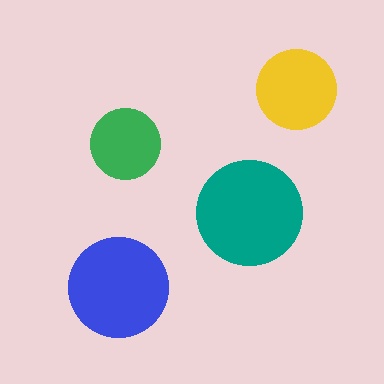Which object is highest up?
The yellow circle is topmost.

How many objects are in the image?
There are 4 objects in the image.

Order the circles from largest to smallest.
the teal one, the blue one, the yellow one, the green one.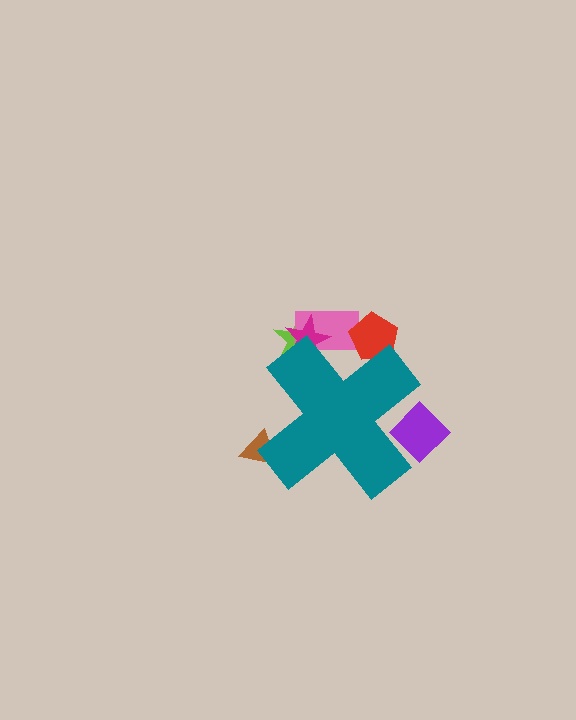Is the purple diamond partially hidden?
Yes, the purple diamond is partially hidden behind the teal cross.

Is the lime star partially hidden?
Yes, the lime star is partially hidden behind the teal cross.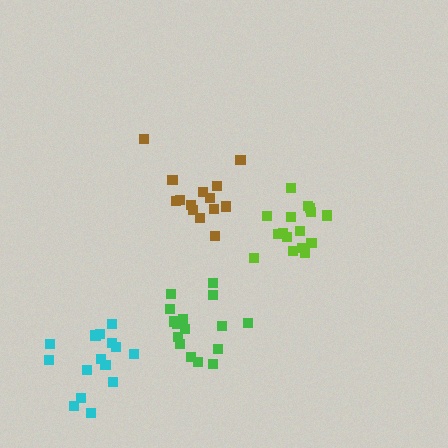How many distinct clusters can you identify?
There are 4 distinct clusters.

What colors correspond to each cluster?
The clusters are colored: green, lime, cyan, brown.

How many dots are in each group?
Group 1: 16 dots, Group 2: 18 dots, Group 3: 15 dots, Group 4: 14 dots (63 total).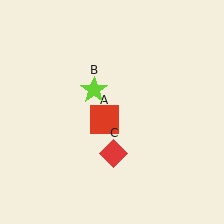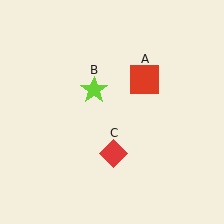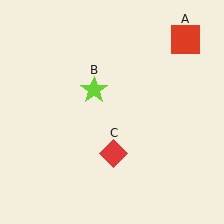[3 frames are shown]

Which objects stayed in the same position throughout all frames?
Lime star (object B) and red diamond (object C) remained stationary.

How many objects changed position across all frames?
1 object changed position: red square (object A).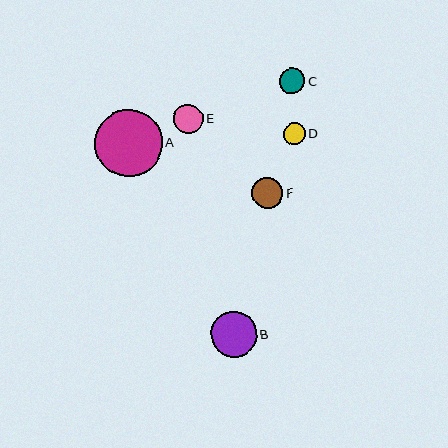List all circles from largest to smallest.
From largest to smallest: A, B, F, E, C, D.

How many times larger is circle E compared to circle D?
Circle E is approximately 1.4 times the size of circle D.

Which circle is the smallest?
Circle D is the smallest with a size of approximately 22 pixels.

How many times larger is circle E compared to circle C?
Circle E is approximately 1.1 times the size of circle C.